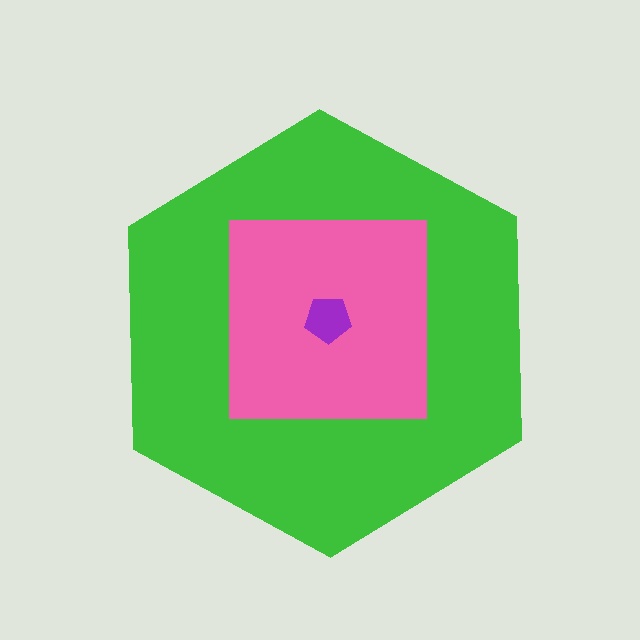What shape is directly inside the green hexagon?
The pink square.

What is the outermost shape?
The green hexagon.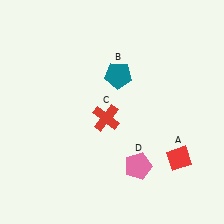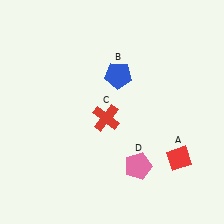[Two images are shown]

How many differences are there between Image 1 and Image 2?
There is 1 difference between the two images.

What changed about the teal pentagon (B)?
In Image 1, B is teal. In Image 2, it changed to blue.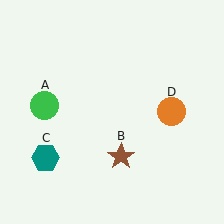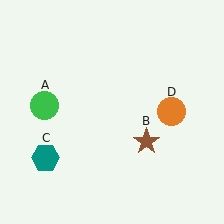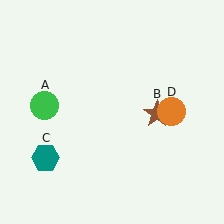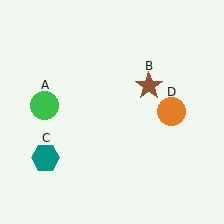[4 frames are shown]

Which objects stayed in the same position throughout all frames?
Green circle (object A) and teal hexagon (object C) and orange circle (object D) remained stationary.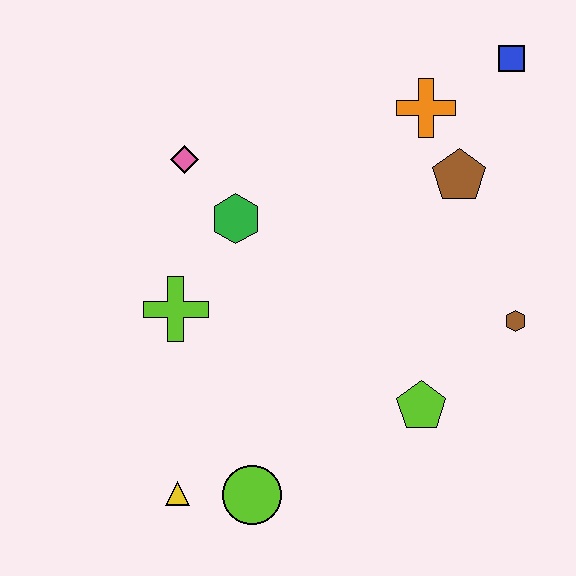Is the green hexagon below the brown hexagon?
No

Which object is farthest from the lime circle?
The blue square is farthest from the lime circle.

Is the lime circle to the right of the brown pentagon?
No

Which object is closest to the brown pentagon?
The orange cross is closest to the brown pentagon.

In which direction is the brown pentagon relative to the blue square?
The brown pentagon is below the blue square.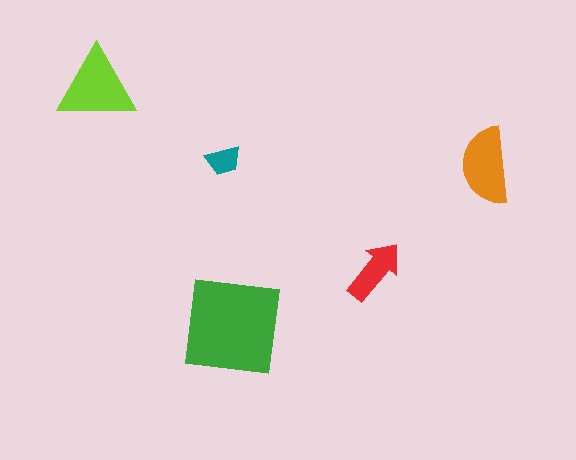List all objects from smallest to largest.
The teal trapezoid, the red arrow, the orange semicircle, the lime triangle, the green square.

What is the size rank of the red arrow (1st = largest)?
4th.